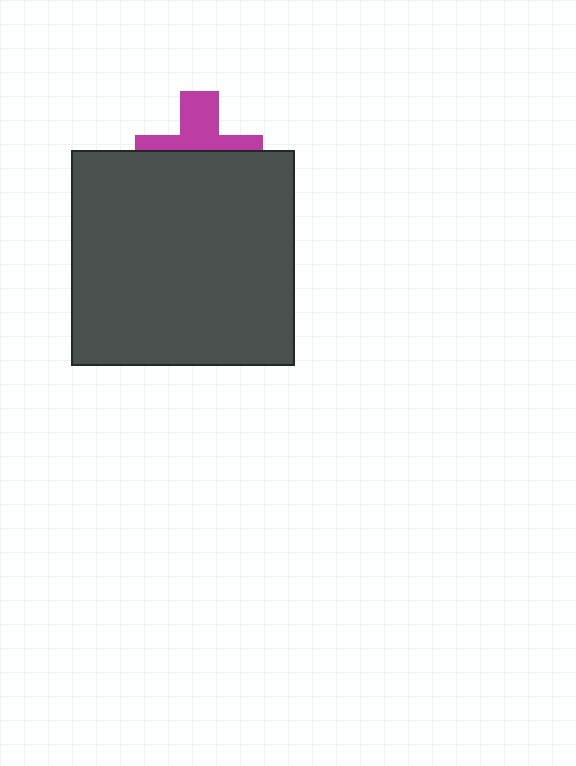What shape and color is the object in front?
The object in front is a dark gray rectangle.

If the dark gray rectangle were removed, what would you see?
You would see the complete magenta cross.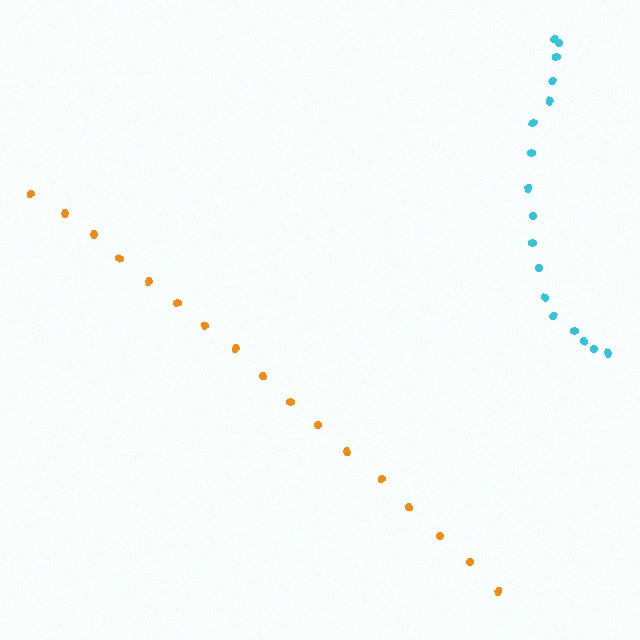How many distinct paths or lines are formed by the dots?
There are 2 distinct paths.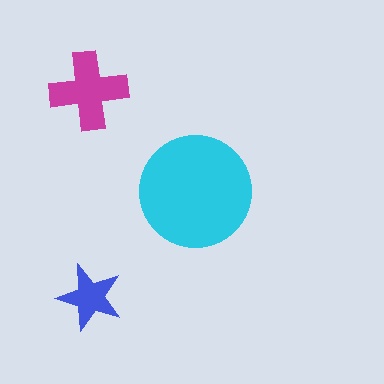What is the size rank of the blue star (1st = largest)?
3rd.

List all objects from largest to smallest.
The cyan circle, the magenta cross, the blue star.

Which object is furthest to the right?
The cyan circle is rightmost.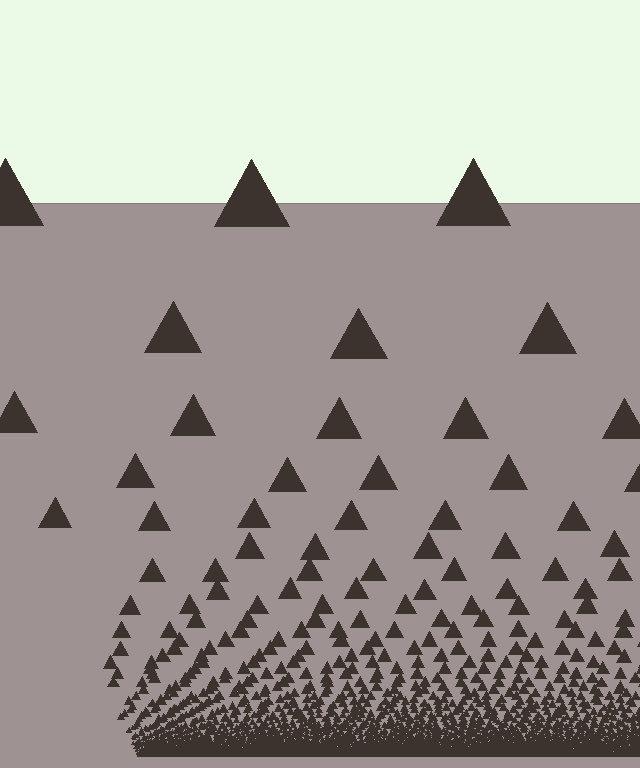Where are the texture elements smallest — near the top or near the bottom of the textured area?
Near the bottom.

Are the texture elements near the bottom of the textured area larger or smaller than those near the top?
Smaller. The gradient is inverted — elements near the bottom are smaller and denser.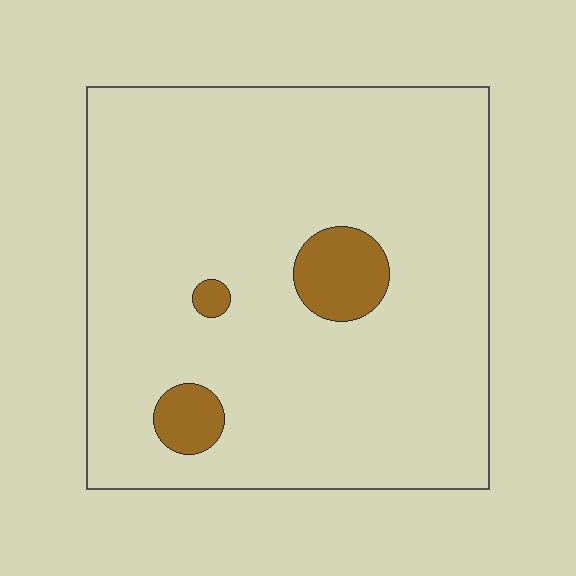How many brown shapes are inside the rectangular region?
3.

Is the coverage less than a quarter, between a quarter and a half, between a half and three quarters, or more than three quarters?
Less than a quarter.